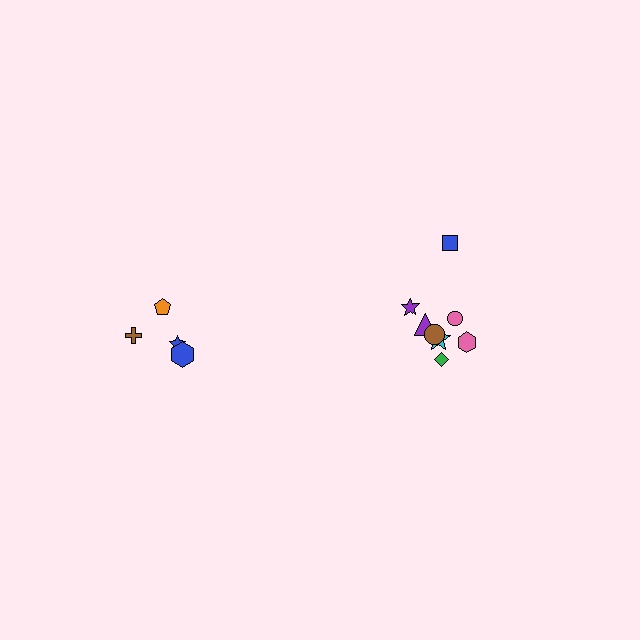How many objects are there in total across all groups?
There are 12 objects.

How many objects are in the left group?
There are 4 objects.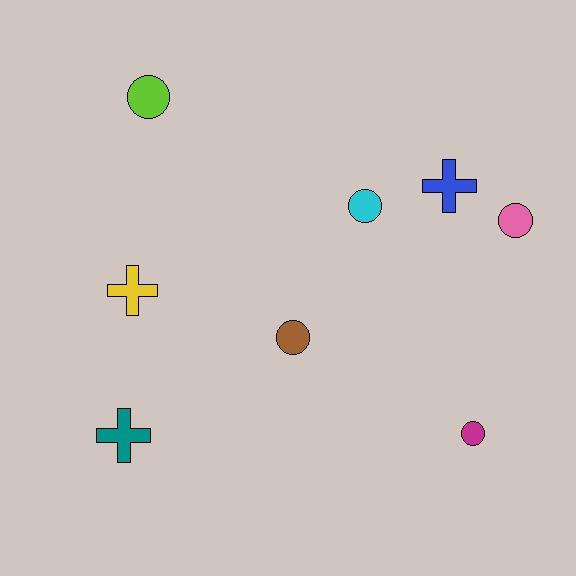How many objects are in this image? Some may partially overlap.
There are 8 objects.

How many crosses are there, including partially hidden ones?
There are 3 crosses.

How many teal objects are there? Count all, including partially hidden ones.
There is 1 teal object.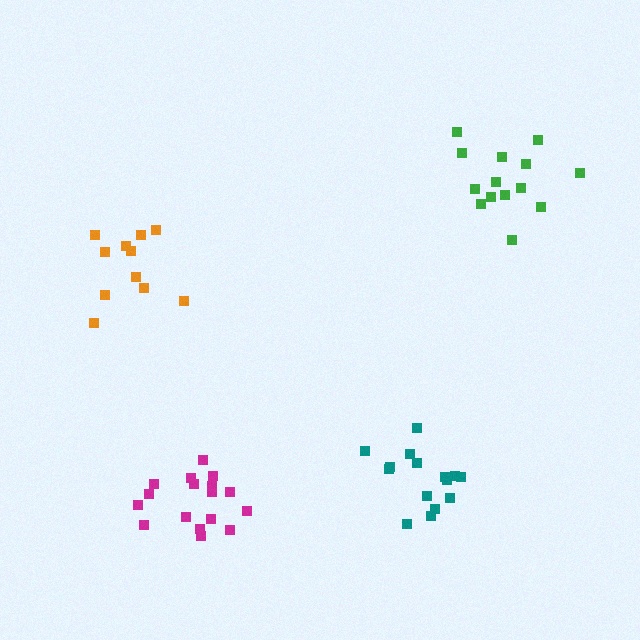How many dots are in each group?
Group 1: 11 dots, Group 2: 17 dots, Group 3: 14 dots, Group 4: 15 dots (57 total).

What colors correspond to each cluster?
The clusters are colored: orange, magenta, green, teal.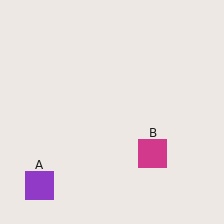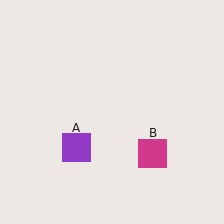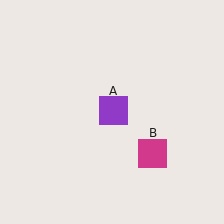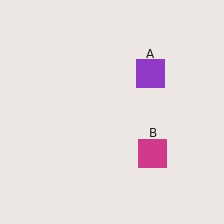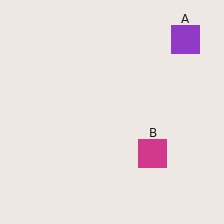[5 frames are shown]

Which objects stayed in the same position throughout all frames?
Magenta square (object B) remained stationary.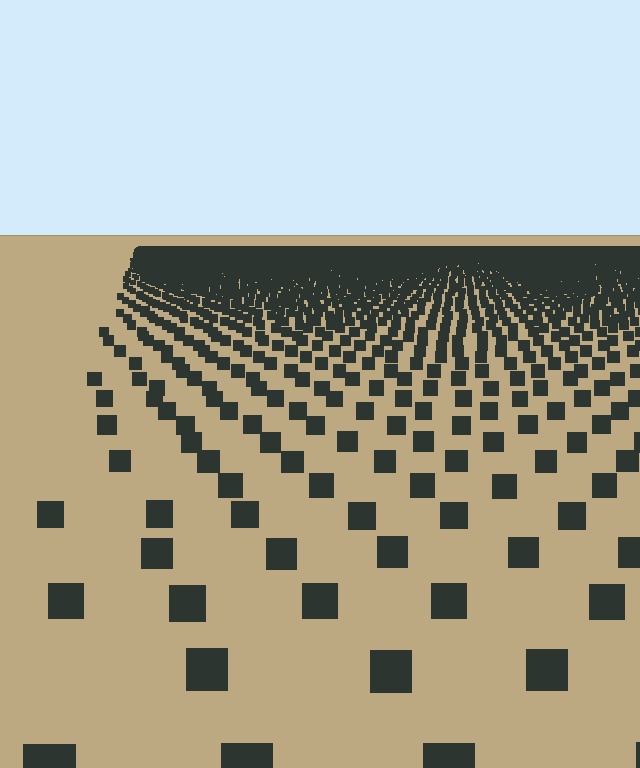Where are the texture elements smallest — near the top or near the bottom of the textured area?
Near the top.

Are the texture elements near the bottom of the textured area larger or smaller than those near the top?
Larger. Near the bottom, elements are closer to the viewer and appear at a bigger on-screen size.